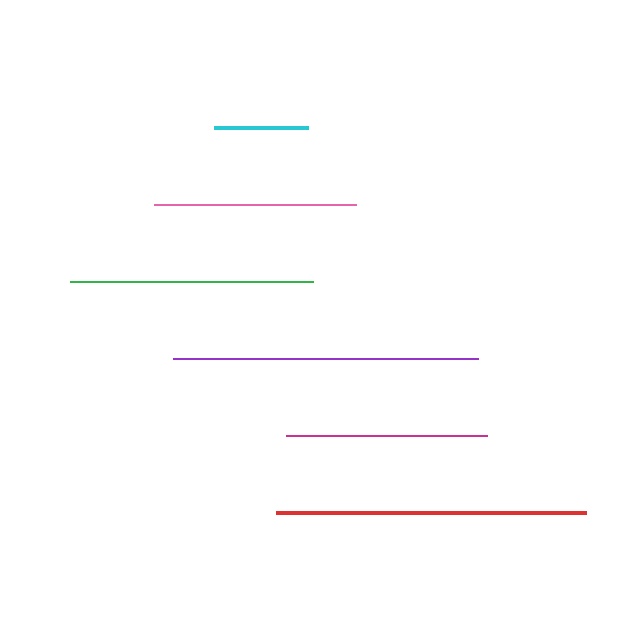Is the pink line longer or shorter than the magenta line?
The pink line is longer than the magenta line.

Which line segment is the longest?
The red line is the longest at approximately 310 pixels.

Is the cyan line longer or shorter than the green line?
The green line is longer than the cyan line.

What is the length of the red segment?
The red segment is approximately 310 pixels long.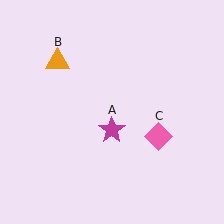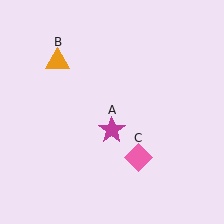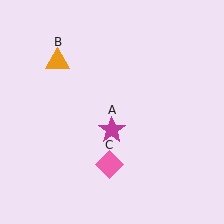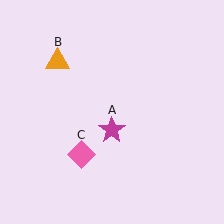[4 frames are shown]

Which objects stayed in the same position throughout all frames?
Magenta star (object A) and orange triangle (object B) remained stationary.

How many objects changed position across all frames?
1 object changed position: pink diamond (object C).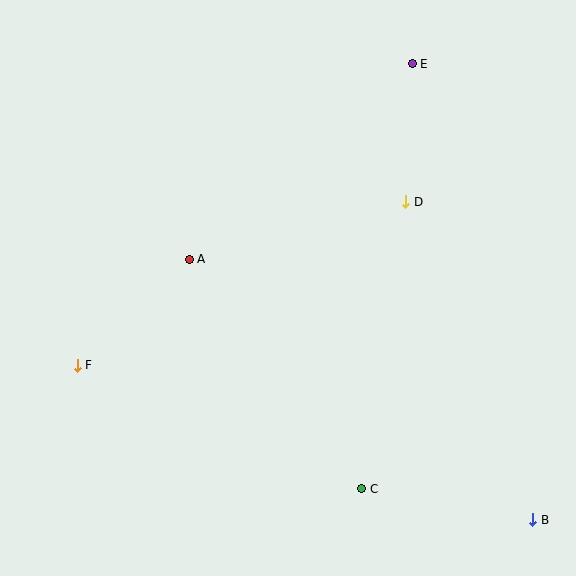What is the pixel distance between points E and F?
The distance between E and F is 450 pixels.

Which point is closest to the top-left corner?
Point A is closest to the top-left corner.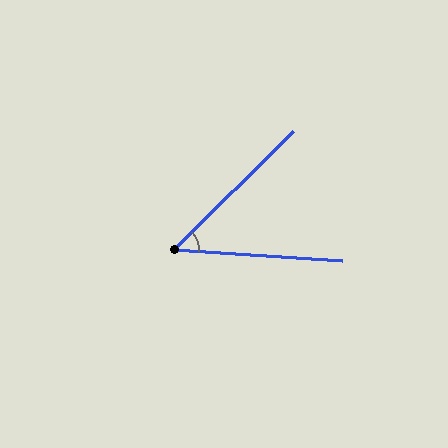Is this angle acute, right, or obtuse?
It is acute.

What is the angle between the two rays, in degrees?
Approximately 48 degrees.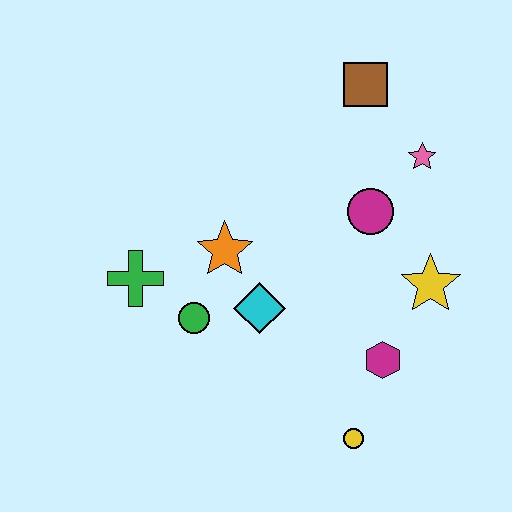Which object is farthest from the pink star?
The green cross is farthest from the pink star.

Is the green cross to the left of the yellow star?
Yes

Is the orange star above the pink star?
No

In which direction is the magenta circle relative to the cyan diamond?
The magenta circle is to the right of the cyan diamond.